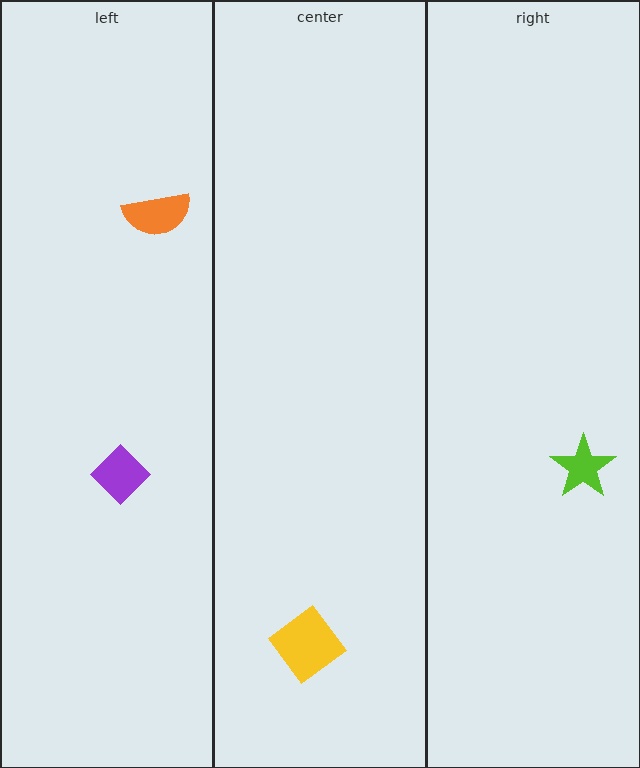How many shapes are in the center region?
1.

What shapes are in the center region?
The yellow diamond.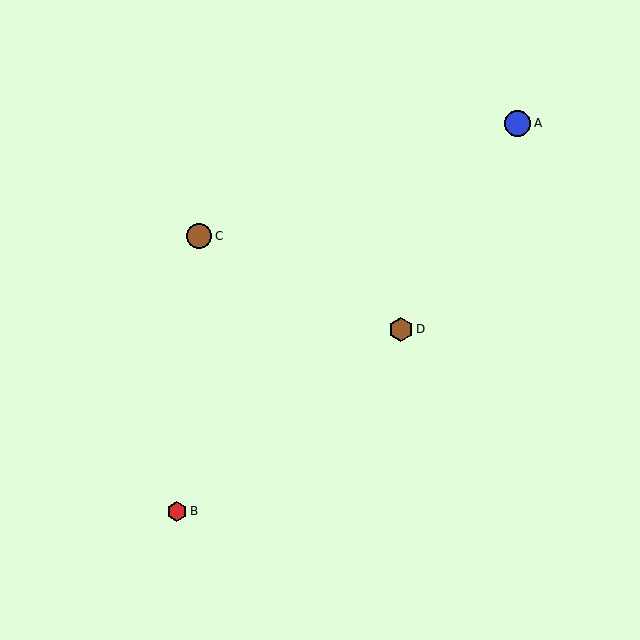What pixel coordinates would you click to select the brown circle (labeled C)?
Click at (199, 236) to select the brown circle C.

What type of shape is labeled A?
Shape A is a blue circle.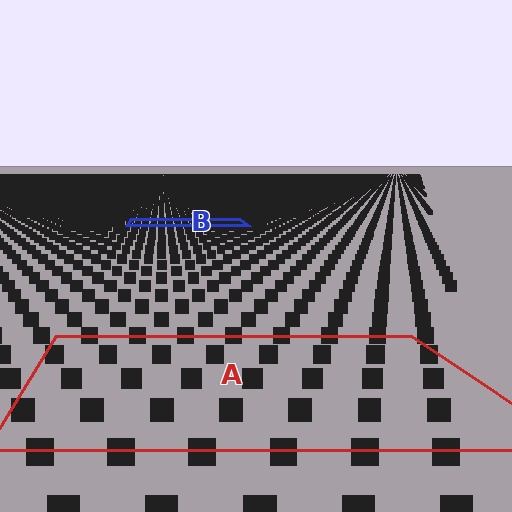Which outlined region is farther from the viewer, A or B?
Region B is farther from the viewer — the texture elements inside it appear smaller and more densely packed.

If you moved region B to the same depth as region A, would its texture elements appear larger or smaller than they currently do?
They would appear larger. At a closer depth, the same texture elements are projected at a bigger on-screen size.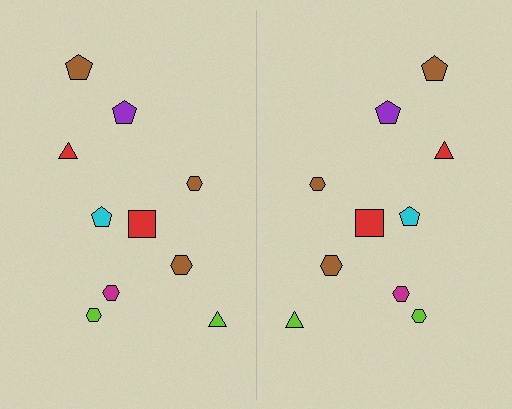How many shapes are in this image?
There are 20 shapes in this image.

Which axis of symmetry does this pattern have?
The pattern has a vertical axis of symmetry running through the center of the image.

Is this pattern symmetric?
Yes, this pattern has bilateral (reflection) symmetry.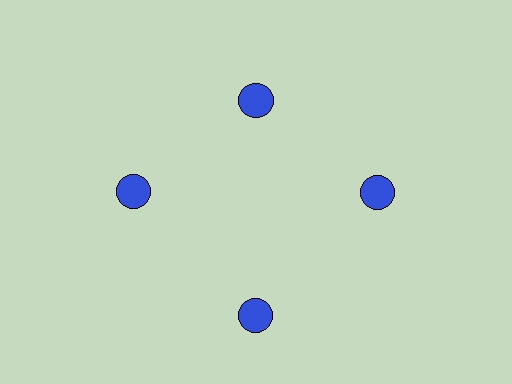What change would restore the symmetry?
The symmetry would be restored by moving it outward, back onto the ring so that all 4 circles sit at equal angles and equal distance from the center.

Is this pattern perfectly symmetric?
No. The 4 blue circles are arranged in a ring, but one element near the 12 o'clock position is pulled inward toward the center, breaking the 4-fold rotational symmetry.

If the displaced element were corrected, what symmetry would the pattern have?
It would have 4-fold rotational symmetry — the pattern would map onto itself every 90 degrees.